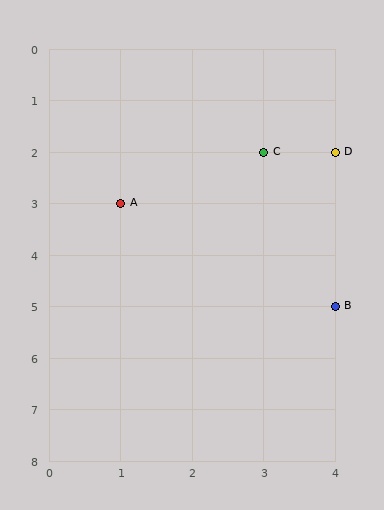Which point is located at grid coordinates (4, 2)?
Point D is at (4, 2).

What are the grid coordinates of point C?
Point C is at grid coordinates (3, 2).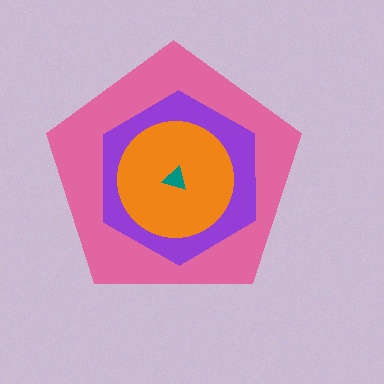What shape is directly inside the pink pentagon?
The purple hexagon.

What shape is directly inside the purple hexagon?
The orange circle.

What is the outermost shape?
The pink pentagon.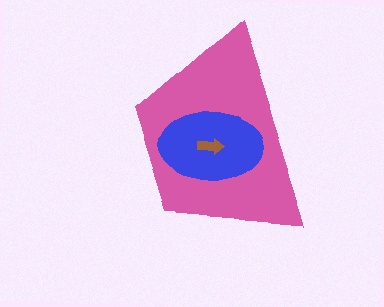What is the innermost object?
The brown arrow.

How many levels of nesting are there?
3.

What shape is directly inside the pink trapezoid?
The blue ellipse.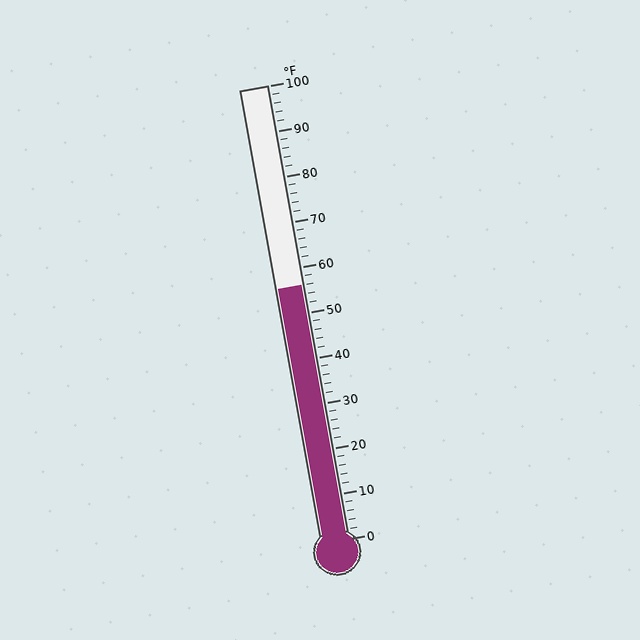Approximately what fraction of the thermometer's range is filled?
The thermometer is filled to approximately 55% of its range.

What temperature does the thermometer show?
The thermometer shows approximately 56°F.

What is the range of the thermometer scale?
The thermometer scale ranges from 0°F to 100°F.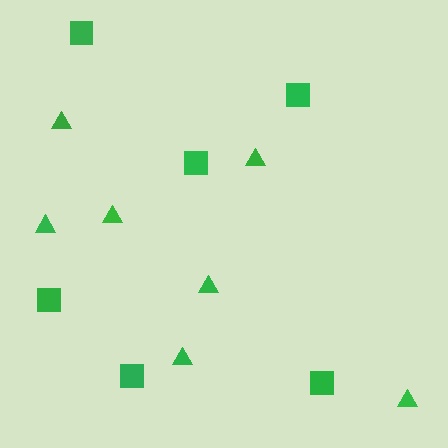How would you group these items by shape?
There are 2 groups: one group of squares (6) and one group of triangles (7).